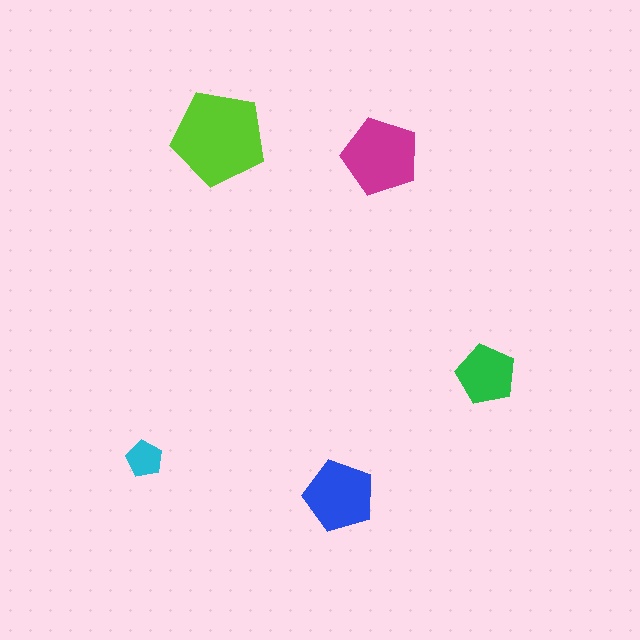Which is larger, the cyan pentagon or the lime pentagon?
The lime one.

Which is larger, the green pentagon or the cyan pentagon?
The green one.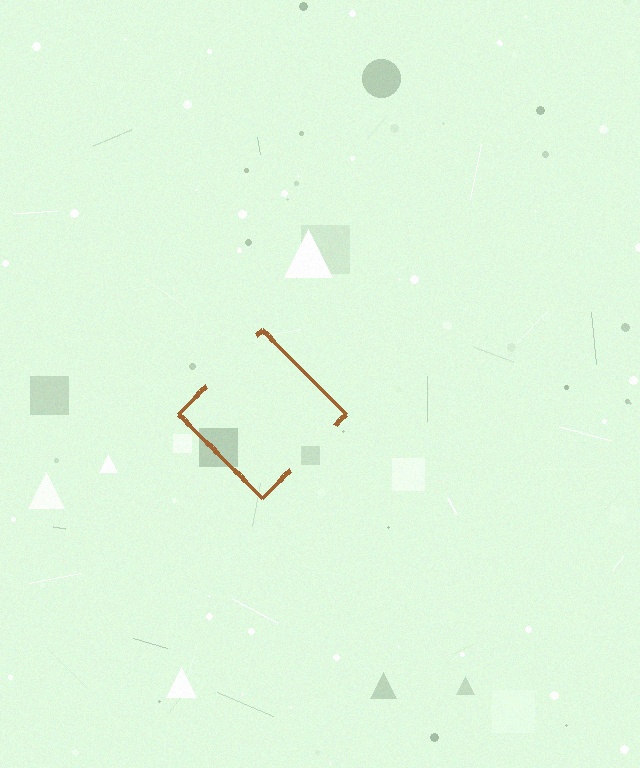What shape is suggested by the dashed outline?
The dashed outline suggests a diamond.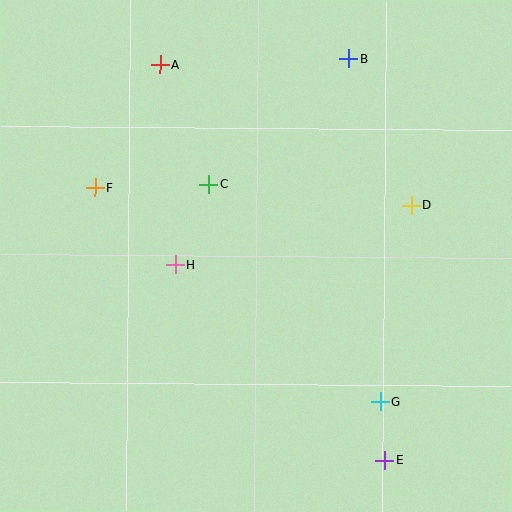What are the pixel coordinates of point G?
Point G is at (380, 402).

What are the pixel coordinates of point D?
Point D is at (412, 205).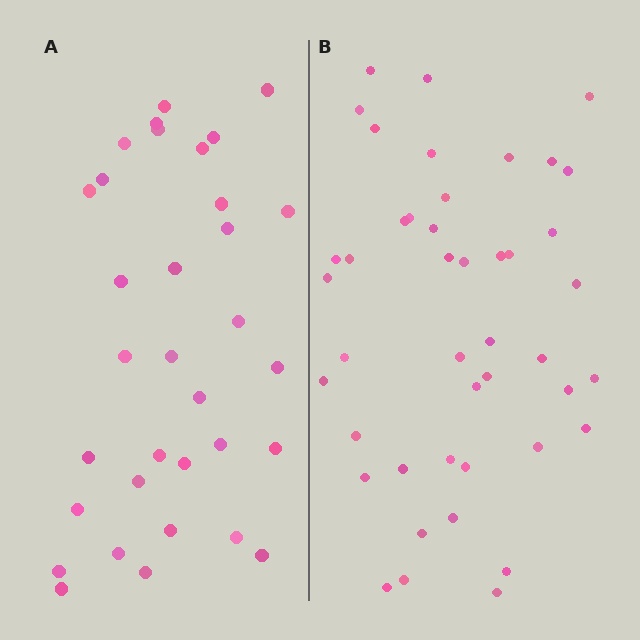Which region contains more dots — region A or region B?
Region B (the right region) has more dots.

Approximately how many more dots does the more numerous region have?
Region B has roughly 12 or so more dots than region A.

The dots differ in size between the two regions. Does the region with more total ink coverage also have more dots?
No. Region A has more total ink coverage because its dots are larger, but region B actually contains more individual dots. Total area can be misleading — the number of items is what matters here.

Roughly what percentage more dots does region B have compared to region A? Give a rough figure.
About 35% more.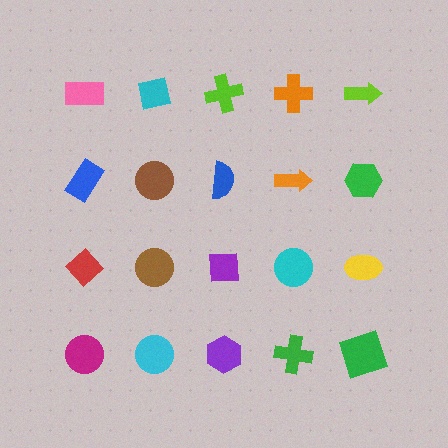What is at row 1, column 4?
An orange cross.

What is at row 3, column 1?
A red diamond.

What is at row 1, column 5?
A lime arrow.